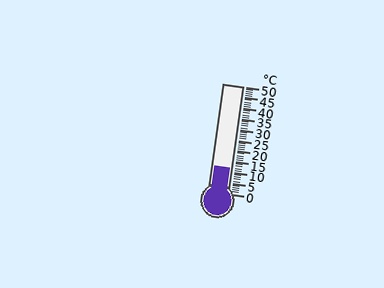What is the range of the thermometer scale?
The thermometer scale ranges from 0°C to 50°C.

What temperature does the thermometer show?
The thermometer shows approximately 12°C.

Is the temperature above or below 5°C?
The temperature is above 5°C.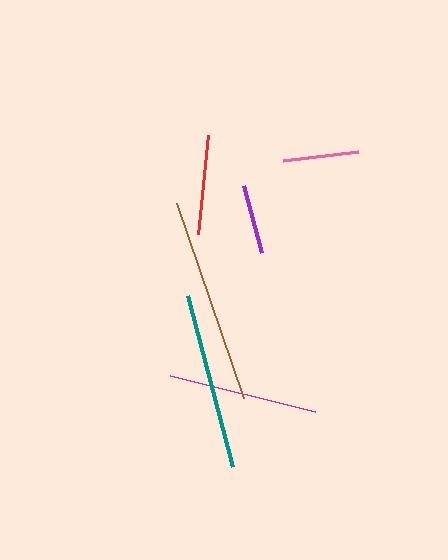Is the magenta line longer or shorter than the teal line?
The teal line is longer than the magenta line.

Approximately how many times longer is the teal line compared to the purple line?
The teal line is approximately 2.5 times the length of the purple line.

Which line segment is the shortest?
The purple line is the shortest at approximately 69 pixels.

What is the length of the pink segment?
The pink segment is approximately 76 pixels long.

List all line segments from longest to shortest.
From longest to shortest: brown, teal, magenta, red, pink, purple.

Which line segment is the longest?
The brown line is the longest at approximately 206 pixels.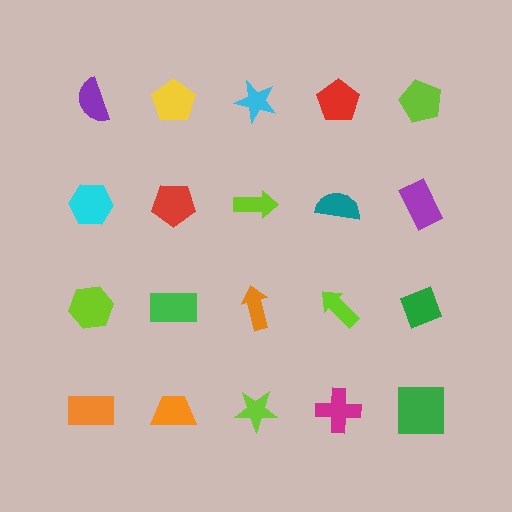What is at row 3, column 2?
A green rectangle.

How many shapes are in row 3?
5 shapes.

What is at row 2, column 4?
A teal semicircle.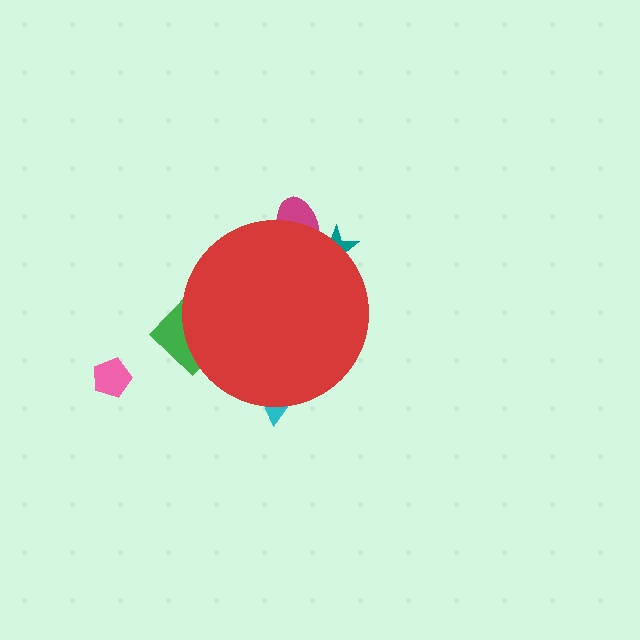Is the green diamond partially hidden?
Yes, the green diamond is partially hidden behind the red circle.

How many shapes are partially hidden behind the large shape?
4 shapes are partially hidden.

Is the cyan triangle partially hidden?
Yes, the cyan triangle is partially hidden behind the red circle.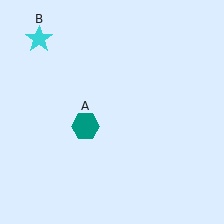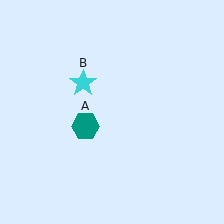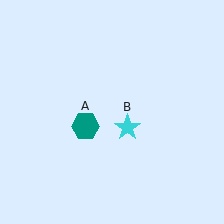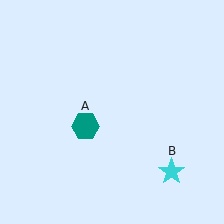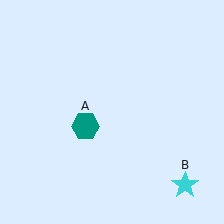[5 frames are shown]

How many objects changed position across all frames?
1 object changed position: cyan star (object B).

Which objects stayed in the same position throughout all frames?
Teal hexagon (object A) remained stationary.